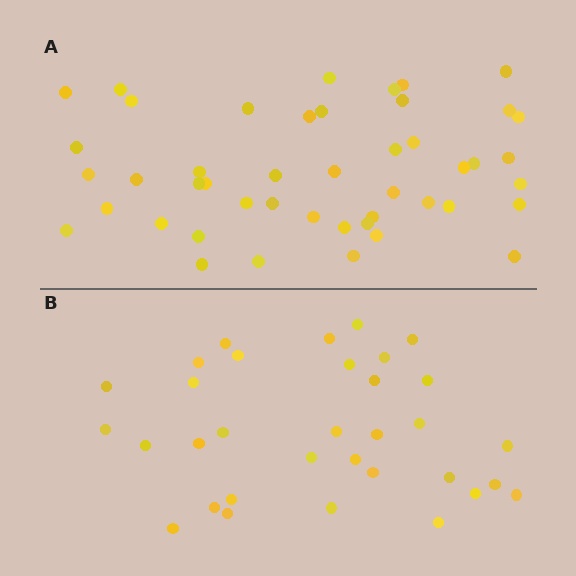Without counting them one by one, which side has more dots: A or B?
Region A (the top region) has more dots.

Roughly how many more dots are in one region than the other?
Region A has approximately 15 more dots than region B.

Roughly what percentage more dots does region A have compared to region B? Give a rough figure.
About 40% more.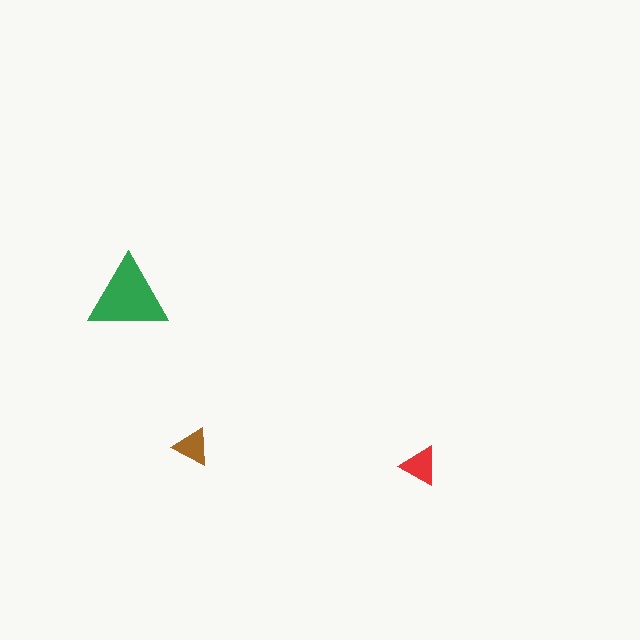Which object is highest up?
The green triangle is topmost.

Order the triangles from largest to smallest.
the green one, the red one, the brown one.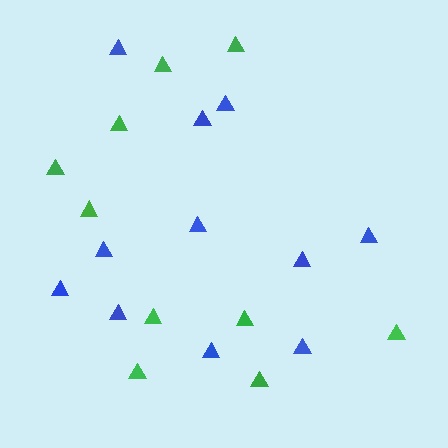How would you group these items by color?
There are 2 groups: one group of green triangles (10) and one group of blue triangles (11).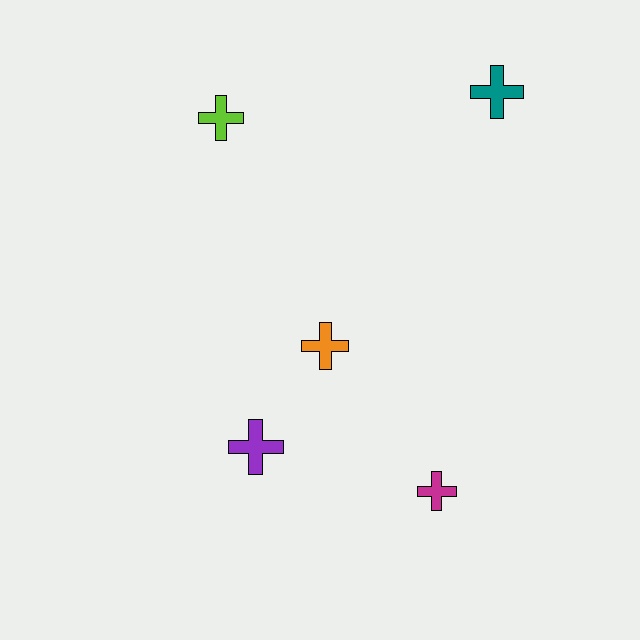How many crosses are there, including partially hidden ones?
There are 5 crosses.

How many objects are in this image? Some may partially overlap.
There are 5 objects.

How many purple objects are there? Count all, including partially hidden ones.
There is 1 purple object.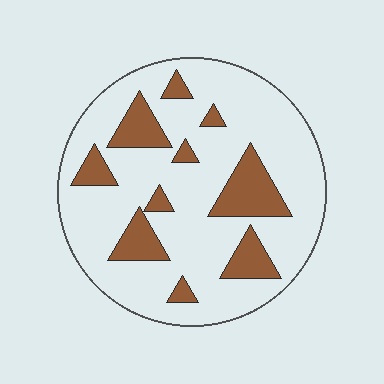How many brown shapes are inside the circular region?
10.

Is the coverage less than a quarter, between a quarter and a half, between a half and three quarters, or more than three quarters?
Less than a quarter.